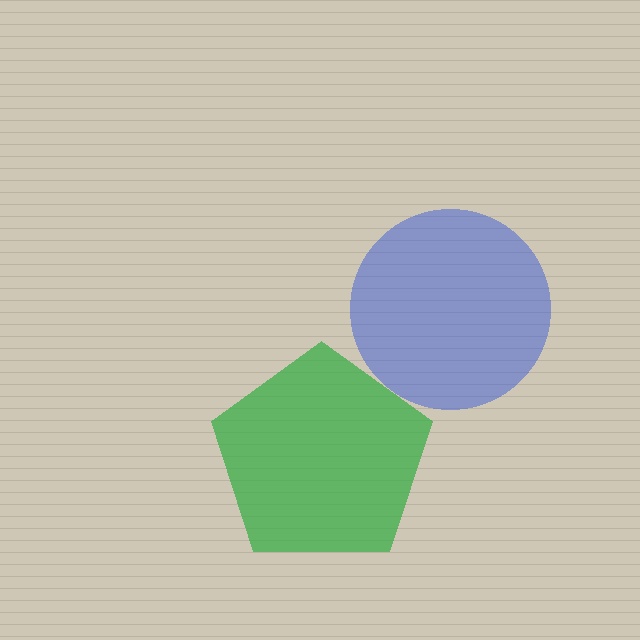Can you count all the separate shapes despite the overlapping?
Yes, there are 2 separate shapes.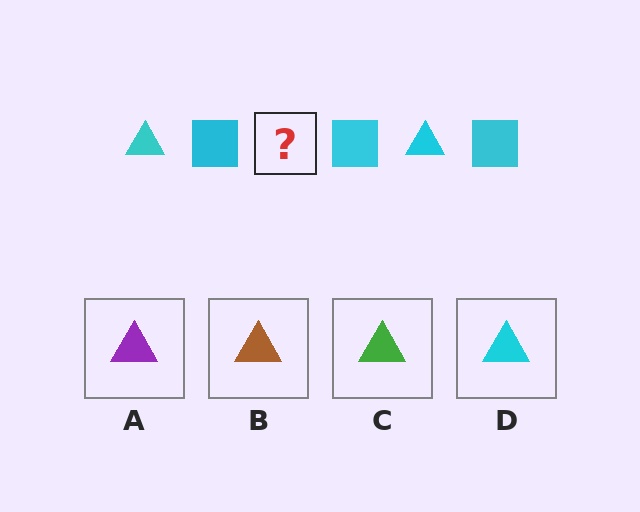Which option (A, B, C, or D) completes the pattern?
D.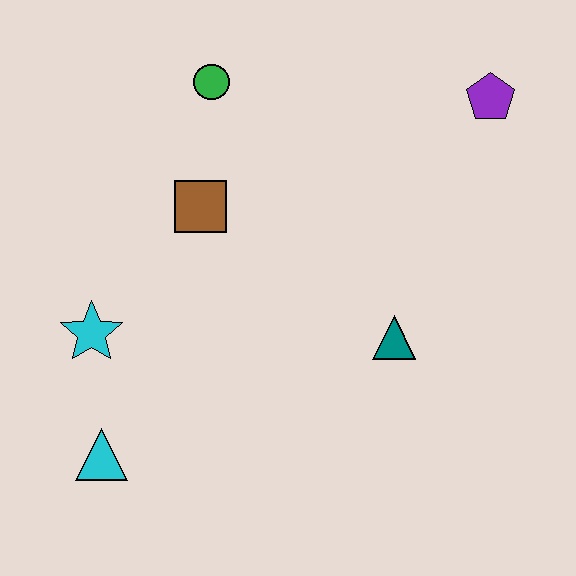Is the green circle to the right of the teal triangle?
No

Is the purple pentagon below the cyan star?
No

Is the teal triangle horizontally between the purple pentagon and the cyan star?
Yes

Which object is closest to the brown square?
The green circle is closest to the brown square.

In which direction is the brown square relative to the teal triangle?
The brown square is to the left of the teal triangle.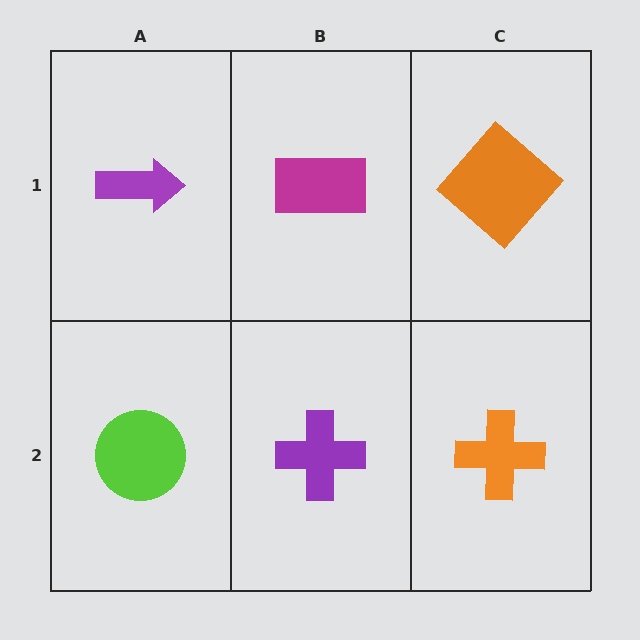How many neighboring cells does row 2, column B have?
3.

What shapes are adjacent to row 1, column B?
A purple cross (row 2, column B), a purple arrow (row 1, column A), an orange diamond (row 1, column C).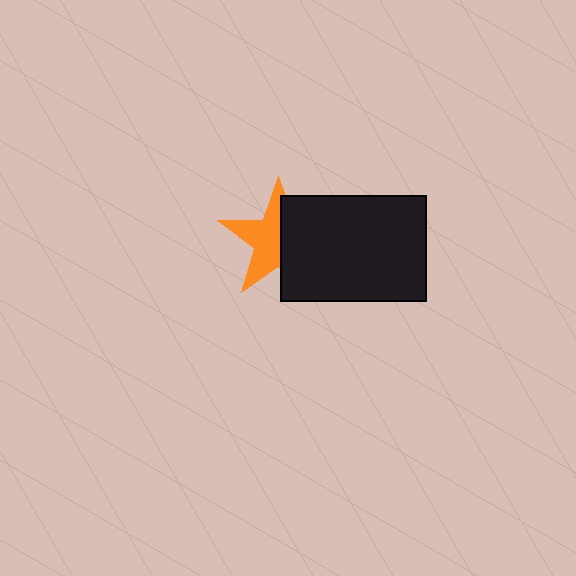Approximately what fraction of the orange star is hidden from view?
Roughly 48% of the orange star is hidden behind the black rectangle.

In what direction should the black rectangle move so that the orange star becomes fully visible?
The black rectangle should move right. That is the shortest direction to clear the overlap and leave the orange star fully visible.